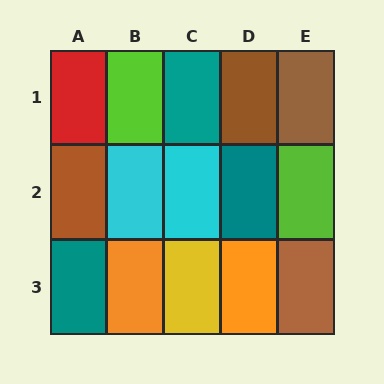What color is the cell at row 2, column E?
Lime.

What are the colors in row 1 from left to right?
Red, lime, teal, brown, brown.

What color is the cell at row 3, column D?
Orange.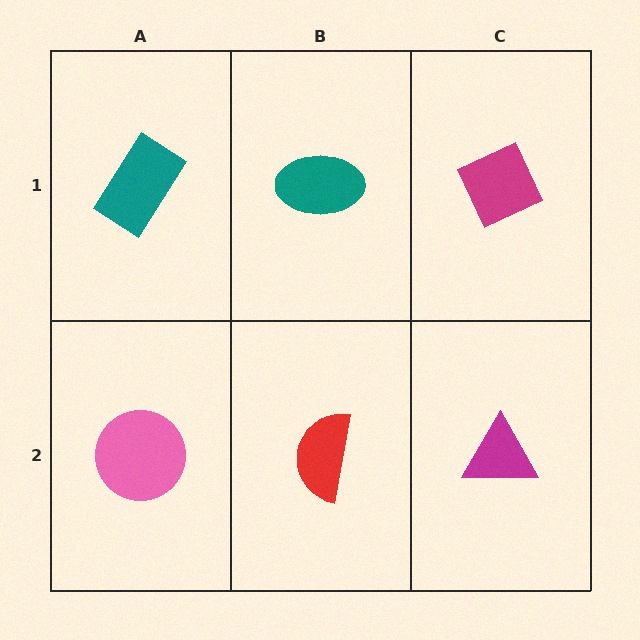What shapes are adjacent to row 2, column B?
A teal ellipse (row 1, column B), a pink circle (row 2, column A), a magenta triangle (row 2, column C).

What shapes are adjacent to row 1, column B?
A red semicircle (row 2, column B), a teal rectangle (row 1, column A), a magenta diamond (row 1, column C).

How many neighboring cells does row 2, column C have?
2.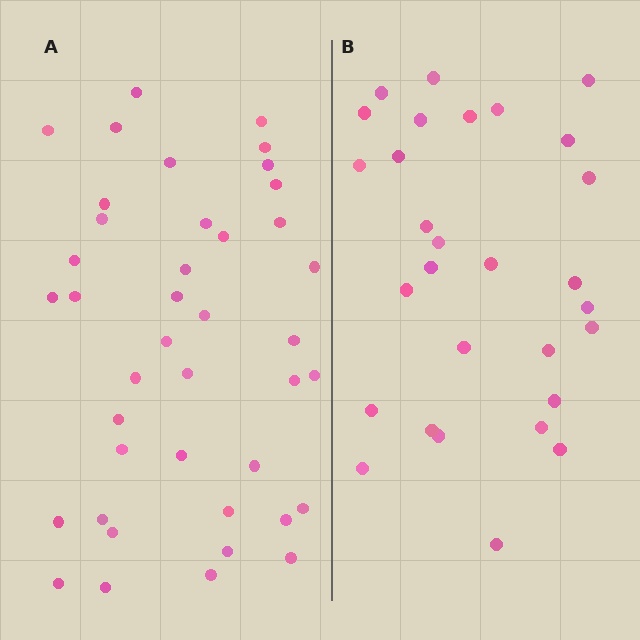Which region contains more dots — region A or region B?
Region A (the left region) has more dots.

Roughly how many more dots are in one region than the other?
Region A has roughly 12 or so more dots than region B.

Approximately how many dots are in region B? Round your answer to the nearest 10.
About 30 dots. (The exact count is 29, which rounds to 30.)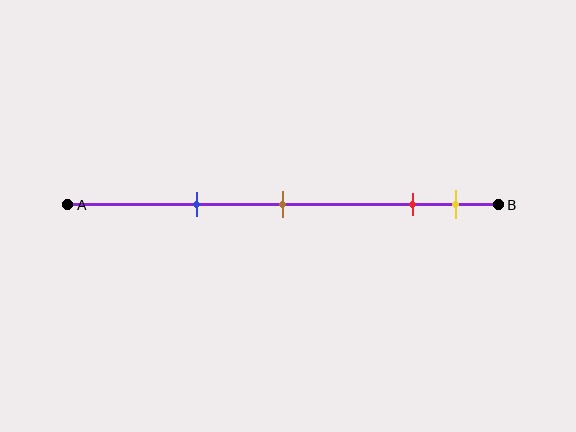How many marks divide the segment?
There are 4 marks dividing the segment.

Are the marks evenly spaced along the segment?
No, the marks are not evenly spaced.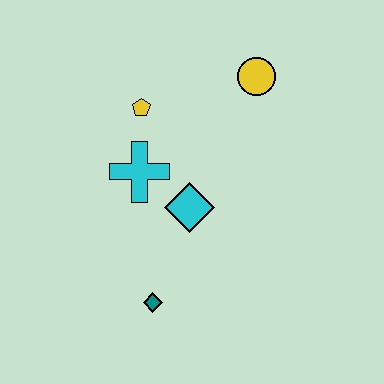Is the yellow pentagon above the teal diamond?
Yes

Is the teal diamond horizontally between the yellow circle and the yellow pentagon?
Yes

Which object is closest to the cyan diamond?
The cyan cross is closest to the cyan diamond.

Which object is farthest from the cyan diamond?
The yellow circle is farthest from the cyan diamond.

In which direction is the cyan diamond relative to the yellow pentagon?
The cyan diamond is below the yellow pentagon.